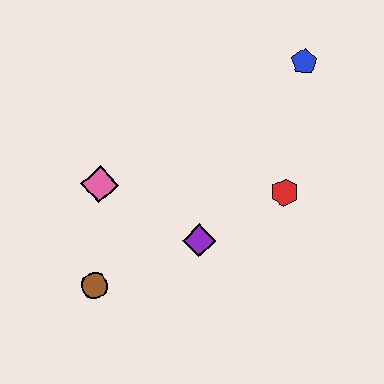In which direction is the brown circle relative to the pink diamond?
The brown circle is below the pink diamond.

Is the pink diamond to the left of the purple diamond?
Yes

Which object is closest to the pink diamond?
The brown circle is closest to the pink diamond.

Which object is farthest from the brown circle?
The blue pentagon is farthest from the brown circle.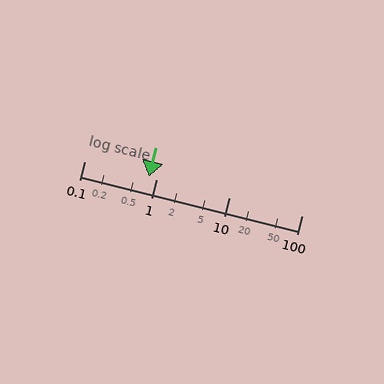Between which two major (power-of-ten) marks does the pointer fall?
The pointer is between 0.1 and 1.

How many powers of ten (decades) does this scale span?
The scale spans 3 decades, from 0.1 to 100.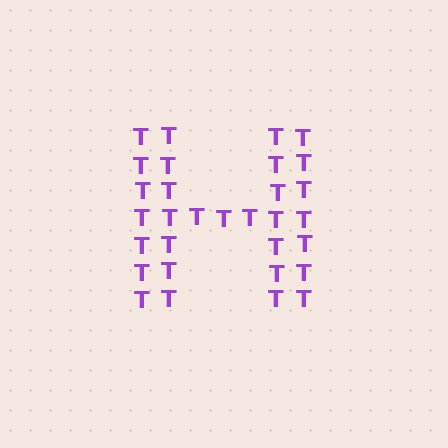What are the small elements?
The small elements are letter T's.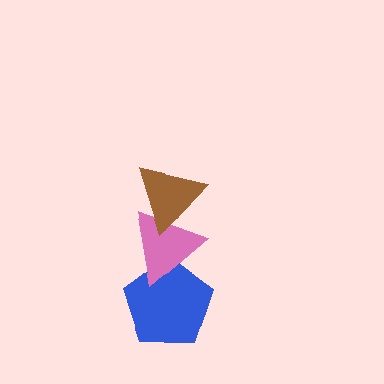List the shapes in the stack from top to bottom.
From top to bottom: the brown triangle, the pink triangle, the blue pentagon.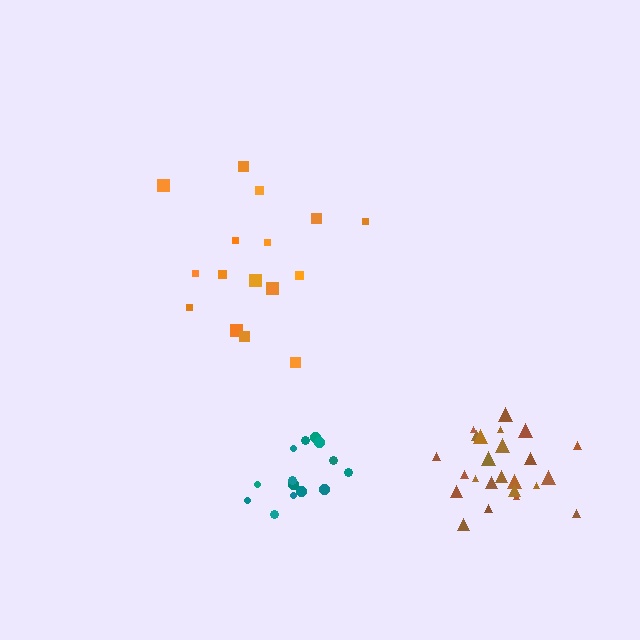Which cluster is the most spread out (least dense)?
Orange.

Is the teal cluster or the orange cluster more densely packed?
Teal.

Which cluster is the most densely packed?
Teal.